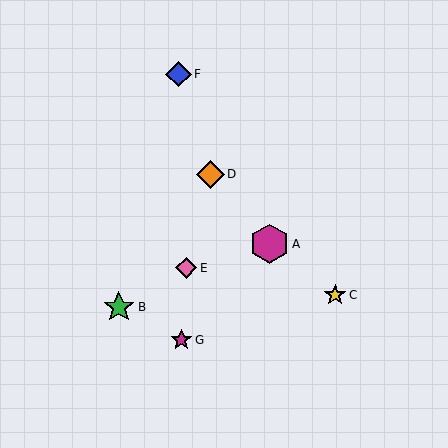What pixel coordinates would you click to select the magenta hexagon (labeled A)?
Click at (269, 244) to select the magenta hexagon A.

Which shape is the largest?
The magenta hexagon (labeled A) is the largest.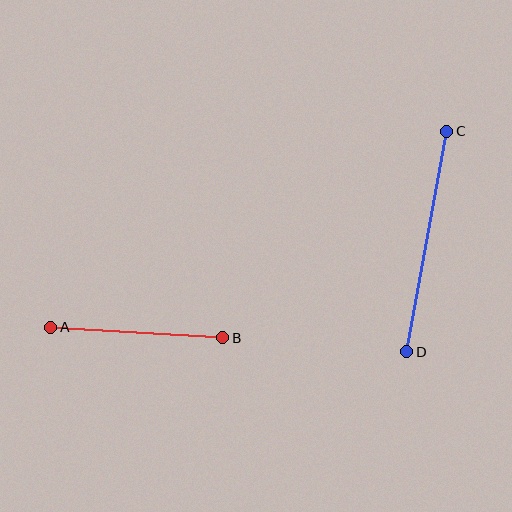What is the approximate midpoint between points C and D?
The midpoint is at approximately (427, 241) pixels.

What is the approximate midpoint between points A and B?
The midpoint is at approximately (137, 332) pixels.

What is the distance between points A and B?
The distance is approximately 172 pixels.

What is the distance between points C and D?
The distance is approximately 224 pixels.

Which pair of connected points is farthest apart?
Points C and D are farthest apart.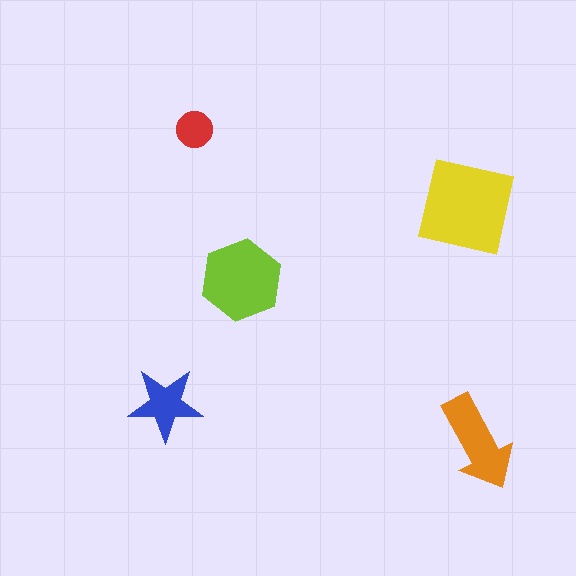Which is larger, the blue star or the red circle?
The blue star.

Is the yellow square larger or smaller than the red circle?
Larger.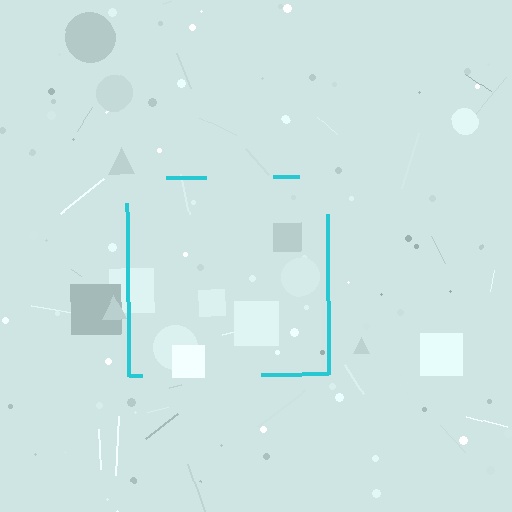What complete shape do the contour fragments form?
The contour fragments form a square.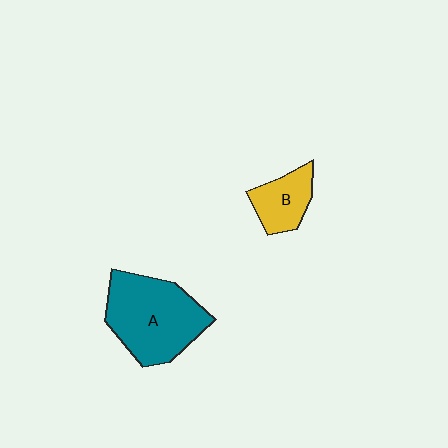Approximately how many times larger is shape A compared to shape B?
Approximately 2.3 times.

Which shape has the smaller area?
Shape B (yellow).